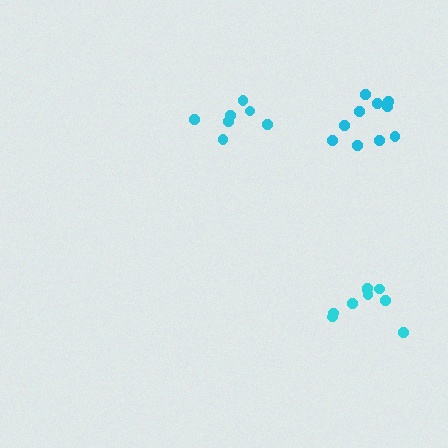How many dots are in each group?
Group 1: 7 dots, Group 2: 9 dots, Group 3: 10 dots (26 total).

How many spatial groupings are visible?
There are 3 spatial groupings.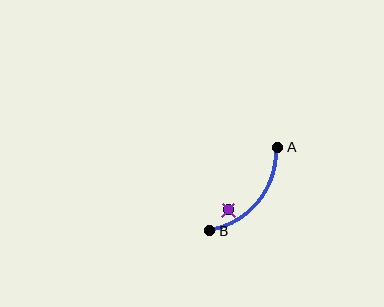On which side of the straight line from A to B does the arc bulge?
The arc bulges below and to the right of the straight line connecting A and B.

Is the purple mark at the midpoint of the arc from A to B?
No — the purple mark does not lie on the arc at all. It sits slightly inside the curve.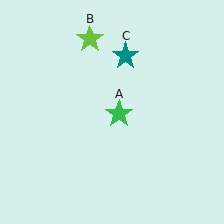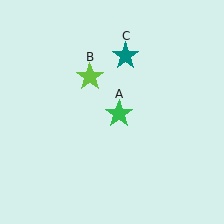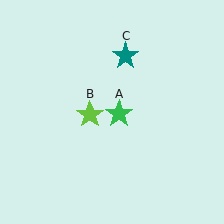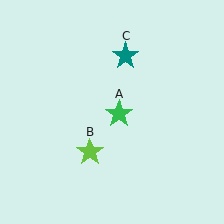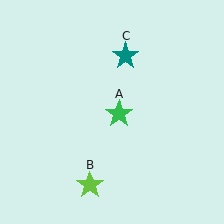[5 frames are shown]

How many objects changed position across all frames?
1 object changed position: lime star (object B).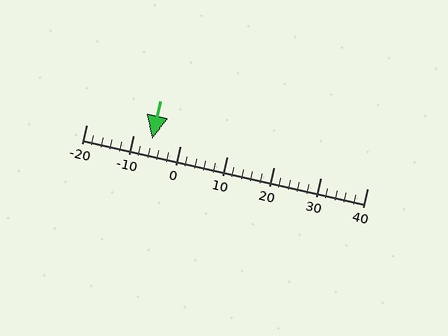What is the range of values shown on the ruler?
The ruler shows values from -20 to 40.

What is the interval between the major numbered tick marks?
The major tick marks are spaced 10 units apart.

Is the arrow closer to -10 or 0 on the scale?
The arrow is closer to -10.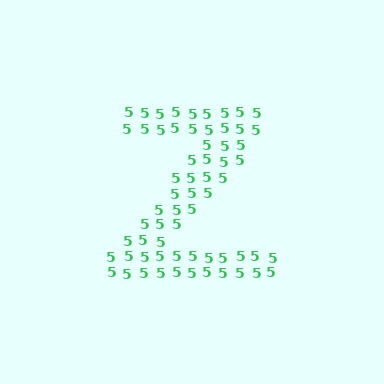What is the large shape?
The large shape is the letter Z.